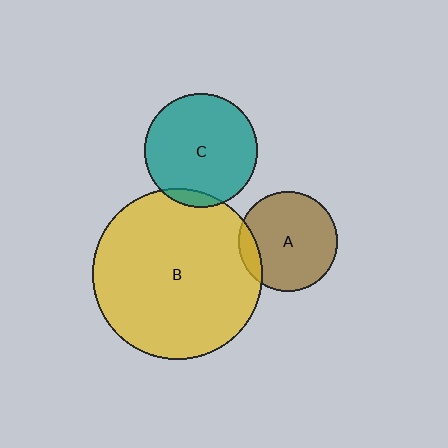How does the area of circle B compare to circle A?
Approximately 2.9 times.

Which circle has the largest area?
Circle B (yellow).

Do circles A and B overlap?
Yes.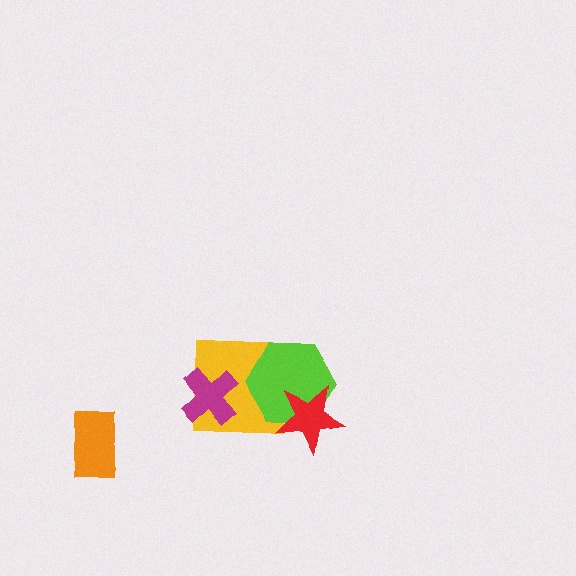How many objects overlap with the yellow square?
2 objects overlap with the yellow square.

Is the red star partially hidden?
No, no other shape covers it.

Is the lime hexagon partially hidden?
Yes, it is partially covered by another shape.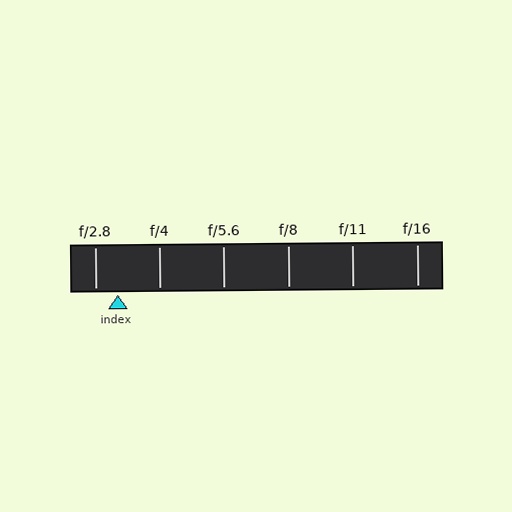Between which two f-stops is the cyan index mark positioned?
The index mark is between f/2.8 and f/4.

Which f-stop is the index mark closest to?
The index mark is closest to f/2.8.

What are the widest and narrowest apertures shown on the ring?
The widest aperture shown is f/2.8 and the narrowest is f/16.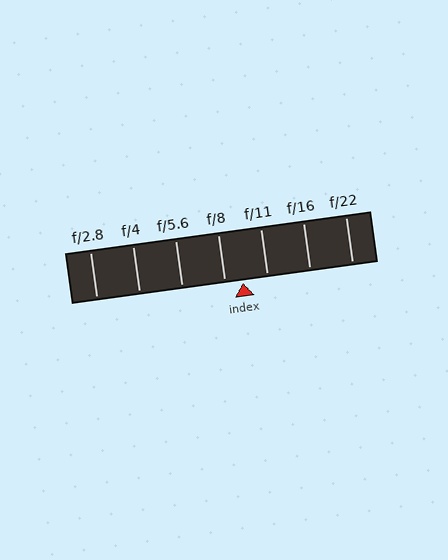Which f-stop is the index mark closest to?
The index mark is closest to f/8.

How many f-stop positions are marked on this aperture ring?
There are 7 f-stop positions marked.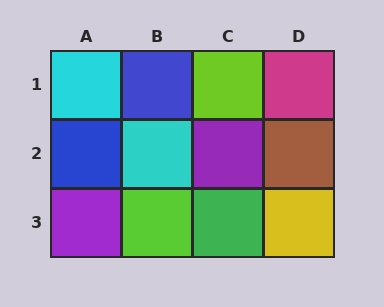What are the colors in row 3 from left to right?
Purple, lime, green, yellow.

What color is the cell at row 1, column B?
Blue.